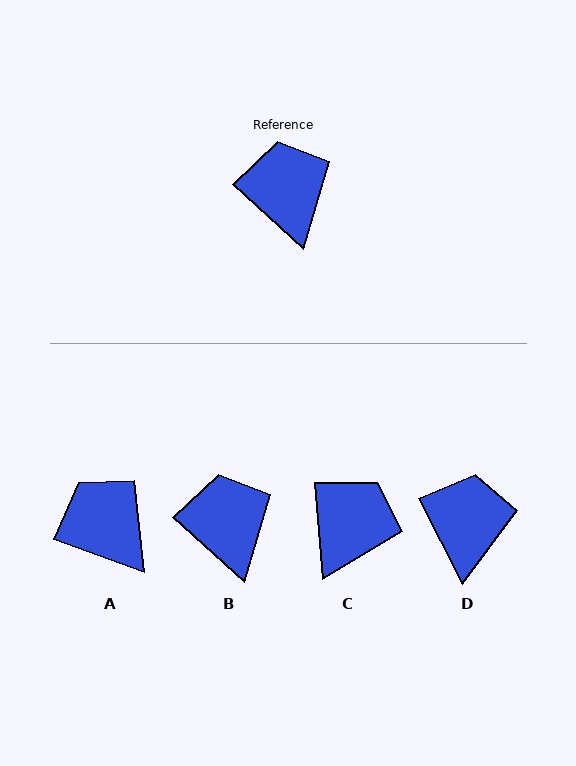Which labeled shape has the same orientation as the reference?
B.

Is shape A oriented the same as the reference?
No, it is off by about 22 degrees.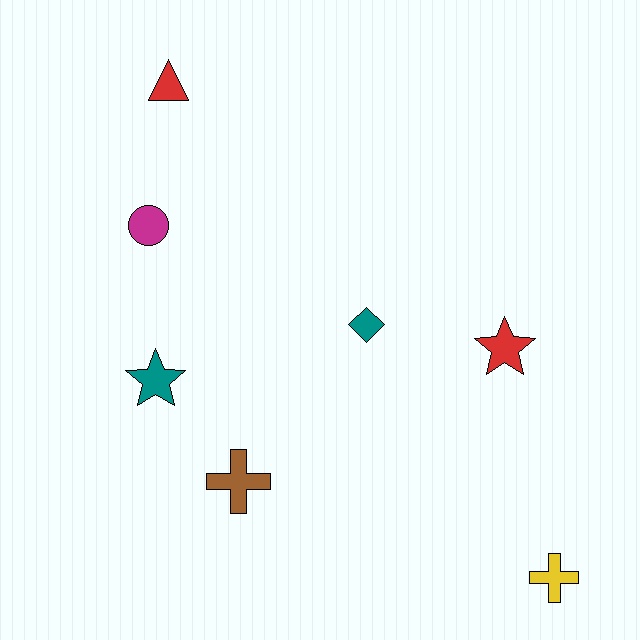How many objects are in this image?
There are 7 objects.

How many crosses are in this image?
There are 2 crosses.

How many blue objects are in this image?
There are no blue objects.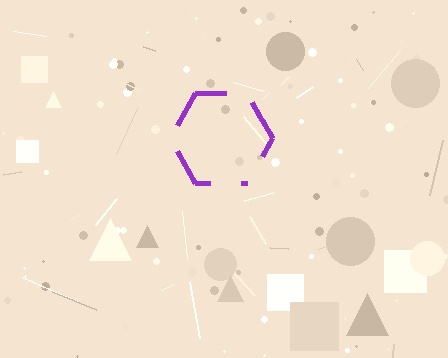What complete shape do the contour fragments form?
The contour fragments form a hexagon.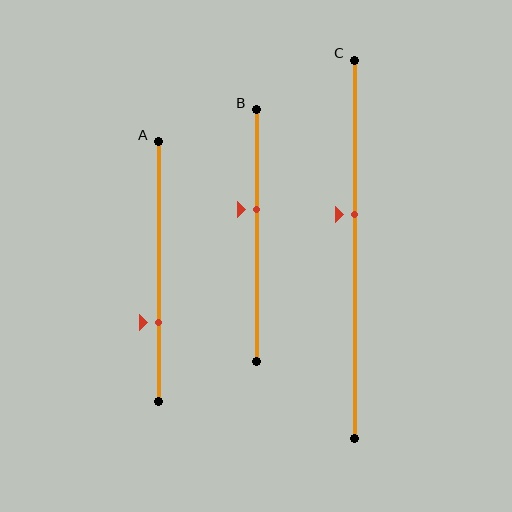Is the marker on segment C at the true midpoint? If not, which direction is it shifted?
No, the marker on segment C is shifted upward by about 9% of the segment length.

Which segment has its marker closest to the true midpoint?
Segment C has its marker closest to the true midpoint.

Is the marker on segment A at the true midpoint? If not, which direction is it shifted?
No, the marker on segment A is shifted downward by about 20% of the segment length.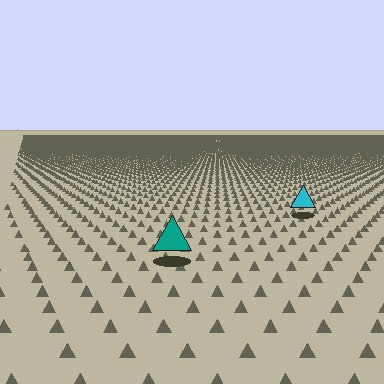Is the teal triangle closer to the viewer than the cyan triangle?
Yes. The teal triangle is closer — you can tell from the texture gradient: the ground texture is coarser near it.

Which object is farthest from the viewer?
The cyan triangle is farthest from the viewer. It appears smaller and the ground texture around it is denser.